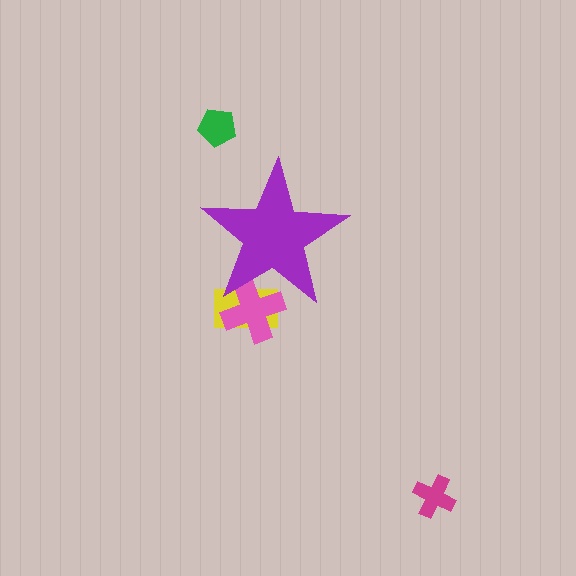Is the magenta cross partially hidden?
No, the magenta cross is fully visible.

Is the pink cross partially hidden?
Yes, the pink cross is partially hidden behind the purple star.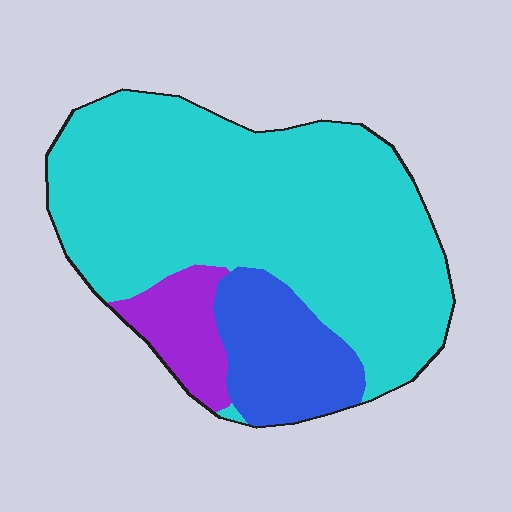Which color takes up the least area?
Purple, at roughly 10%.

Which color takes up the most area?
Cyan, at roughly 75%.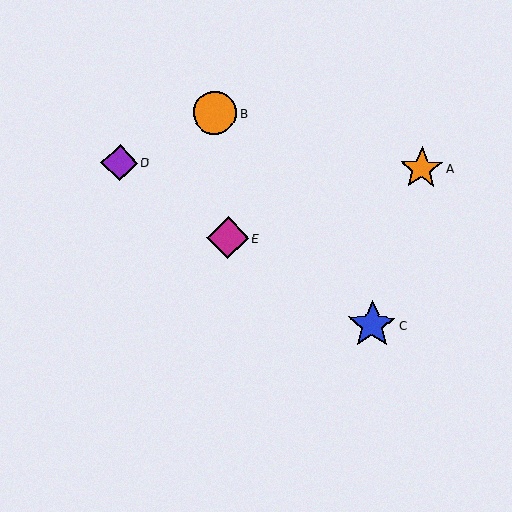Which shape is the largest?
The blue star (labeled C) is the largest.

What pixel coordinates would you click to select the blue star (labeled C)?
Click at (372, 325) to select the blue star C.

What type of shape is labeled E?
Shape E is a magenta diamond.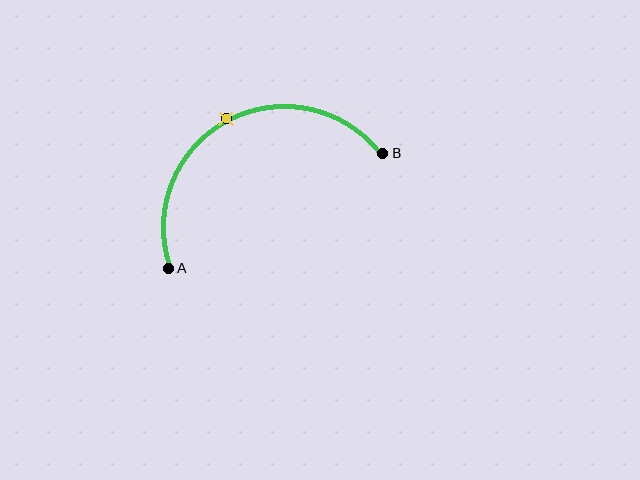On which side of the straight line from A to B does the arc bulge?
The arc bulges above the straight line connecting A and B.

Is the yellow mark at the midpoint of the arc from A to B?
Yes. The yellow mark lies on the arc at equal arc-length from both A and B — it is the arc midpoint.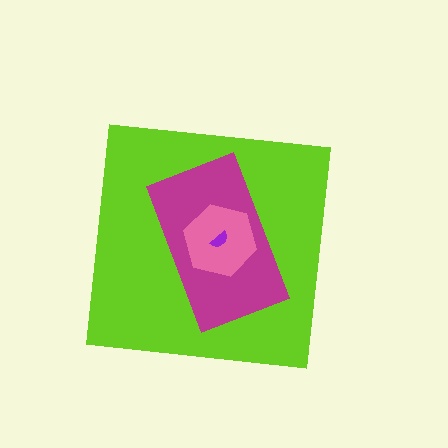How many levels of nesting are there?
4.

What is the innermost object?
The purple semicircle.